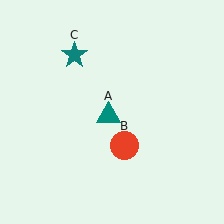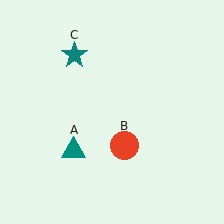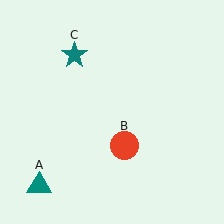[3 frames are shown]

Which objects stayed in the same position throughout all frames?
Red circle (object B) and teal star (object C) remained stationary.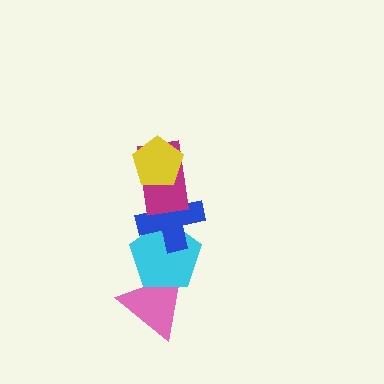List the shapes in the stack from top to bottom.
From top to bottom: the yellow pentagon, the magenta rectangle, the blue cross, the cyan pentagon, the pink triangle.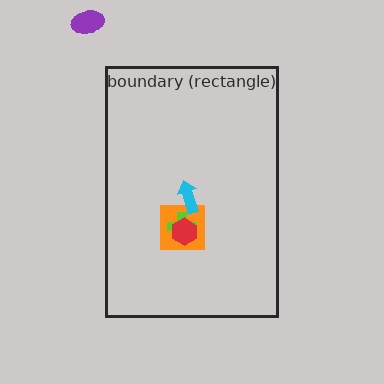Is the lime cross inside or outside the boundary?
Inside.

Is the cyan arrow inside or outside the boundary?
Inside.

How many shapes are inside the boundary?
4 inside, 1 outside.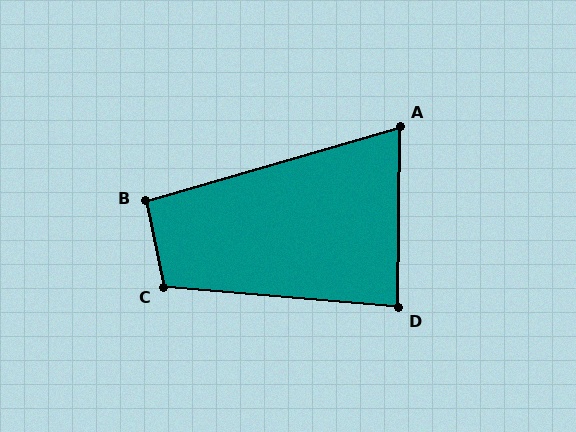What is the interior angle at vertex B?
Approximately 94 degrees (approximately right).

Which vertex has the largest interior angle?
C, at approximately 107 degrees.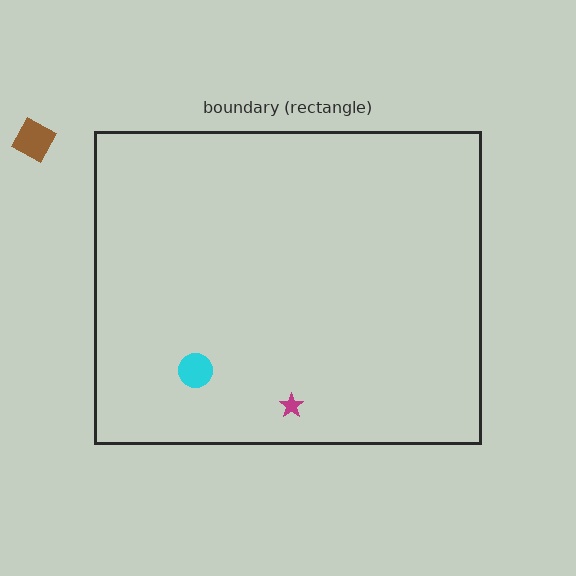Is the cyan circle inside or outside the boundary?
Inside.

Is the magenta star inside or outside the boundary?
Inside.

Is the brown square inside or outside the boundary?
Outside.